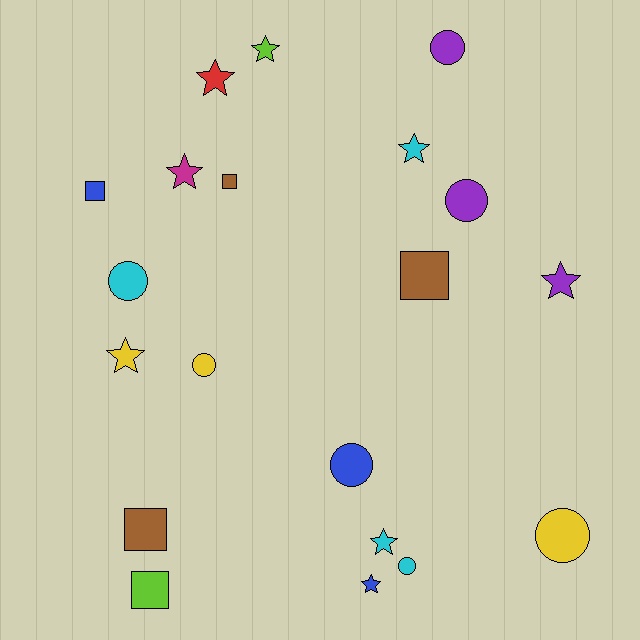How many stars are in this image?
There are 8 stars.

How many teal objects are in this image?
There are no teal objects.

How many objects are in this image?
There are 20 objects.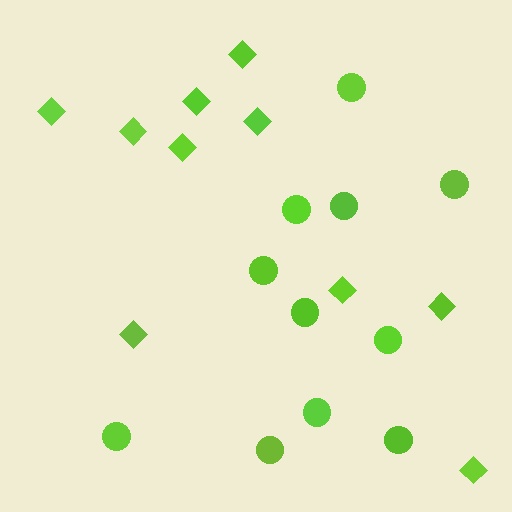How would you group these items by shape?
There are 2 groups: one group of circles (11) and one group of diamonds (10).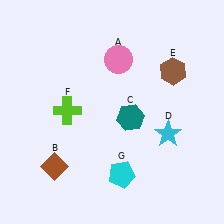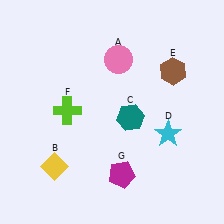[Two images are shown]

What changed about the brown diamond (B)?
In Image 1, B is brown. In Image 2, it changed to yellow.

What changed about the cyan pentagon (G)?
In Image 1, G is cyan. In Image 2, it changed to magenta.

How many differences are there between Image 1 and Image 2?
There are 2 differences between the two images.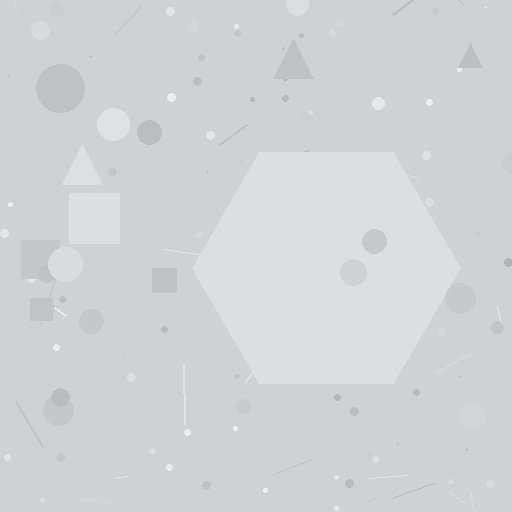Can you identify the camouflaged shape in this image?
The camouflaged shape is a hexagon.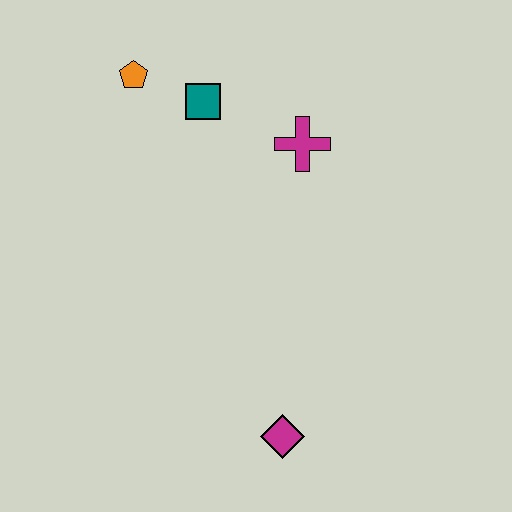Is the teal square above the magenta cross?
Yes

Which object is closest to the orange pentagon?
The teal square is closest to the orange pentagon.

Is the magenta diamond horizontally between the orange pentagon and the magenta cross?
Yes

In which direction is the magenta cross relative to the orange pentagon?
The magenta cross is to the right of the orange pentagon.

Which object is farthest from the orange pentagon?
The magenta diamond is farthest from the orange pentagon.